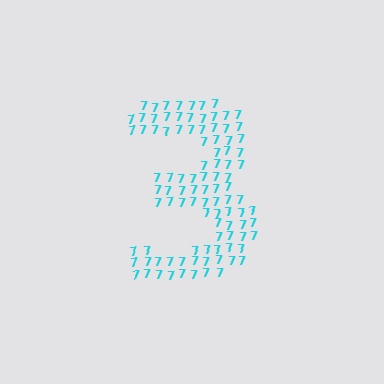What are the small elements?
The small elements are digit 7's.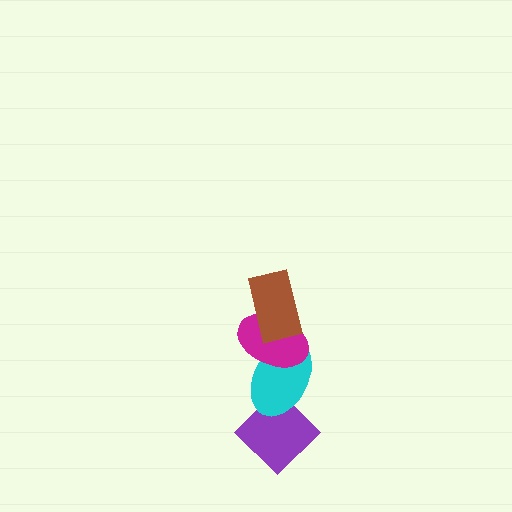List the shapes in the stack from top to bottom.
From top to bottom: the brown rectangle, the magenta ellipse, the cyan ellipse, the purple diamond.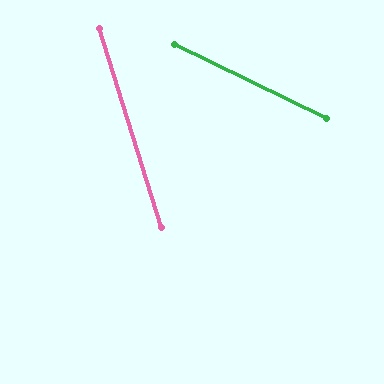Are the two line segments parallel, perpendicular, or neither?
Neither parallel nor perpendicular — they differ by about 47°.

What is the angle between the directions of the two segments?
Approximately 47 degrees.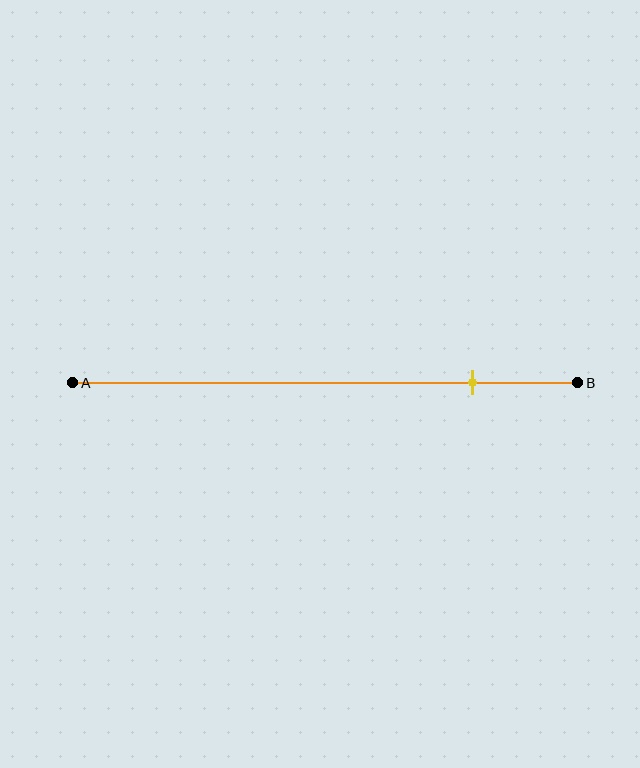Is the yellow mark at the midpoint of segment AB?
No, the mark is at about 80% from A, not at the 50% midpoint.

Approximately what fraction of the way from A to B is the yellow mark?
The yellow mark is approximately 80% of the way from A to B.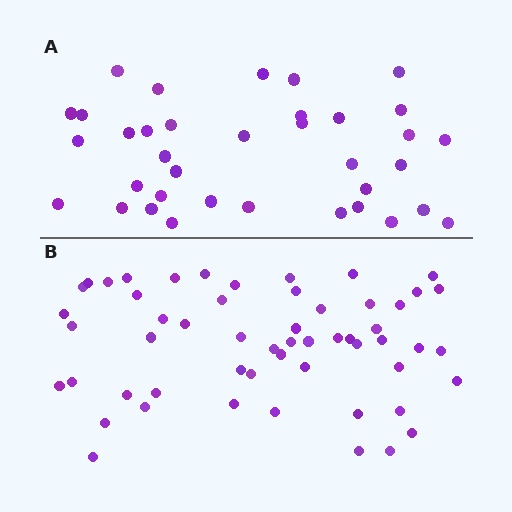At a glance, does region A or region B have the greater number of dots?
Region B (the bottom region) has more dots.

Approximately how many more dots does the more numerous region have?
Region B has approximately 20 more dots than region A.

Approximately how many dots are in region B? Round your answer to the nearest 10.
About 60 dots. (The exact count is 55, which rounds to 60.)